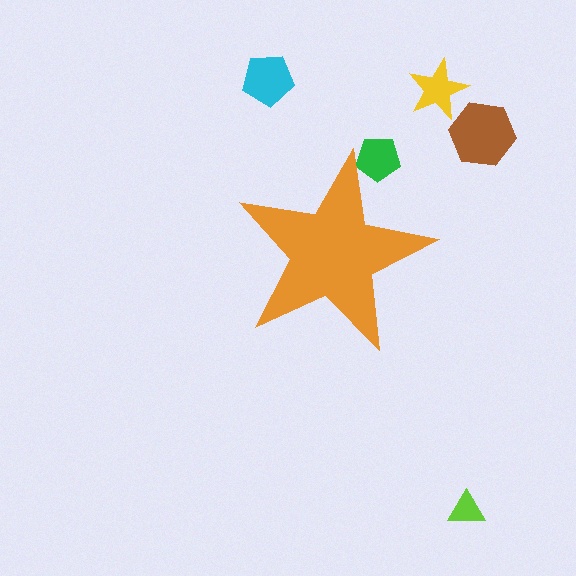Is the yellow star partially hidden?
No, the yellow star is fully visible.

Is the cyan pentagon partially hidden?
No, the cyan pentagon is fully visible.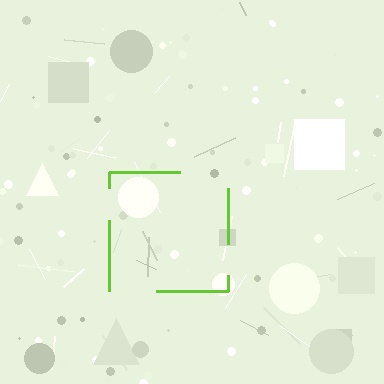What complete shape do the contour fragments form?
The contour fragments form a square.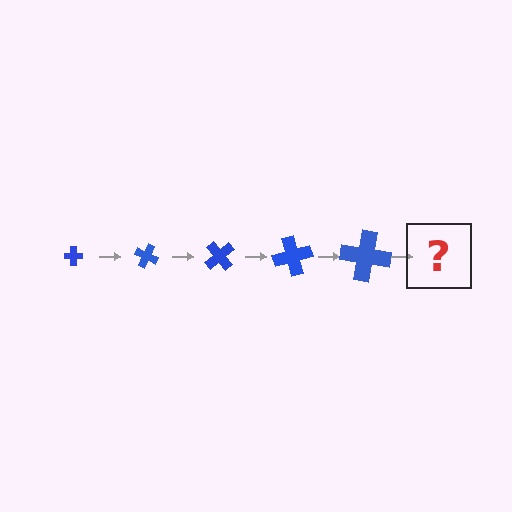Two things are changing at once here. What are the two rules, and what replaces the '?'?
The two rules are that the cross grows larger each step and it rotates 25 degrees each step. The '?' should be a cross, larger than the previous one and rotated 125 degrees from the start.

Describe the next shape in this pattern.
It should be a cross, larger than the previous one and rotated 125 degrees from the start.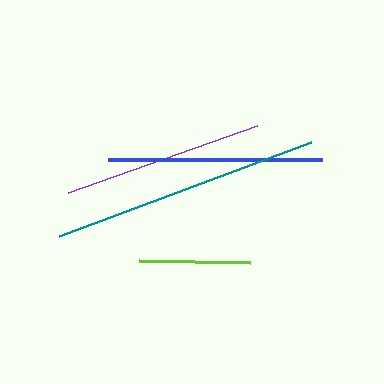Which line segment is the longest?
The teal line is the longest at approximately 269 pixels.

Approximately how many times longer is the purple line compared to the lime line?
The purple line is approximately 1.8 times the length of the lime line.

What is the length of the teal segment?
The teal segment is approximately 269 pixels long.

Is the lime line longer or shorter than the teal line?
The teal line is longer than the lime line.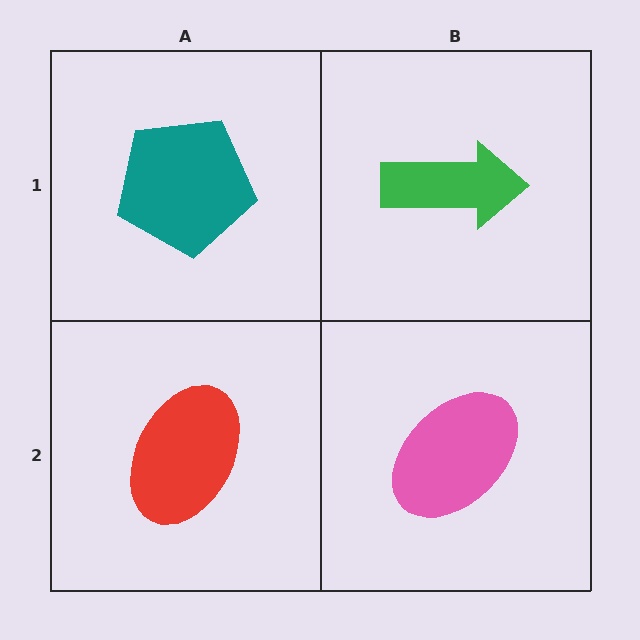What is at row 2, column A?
A red ellipse.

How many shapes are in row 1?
2 shapes.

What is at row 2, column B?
A pink ellipse.